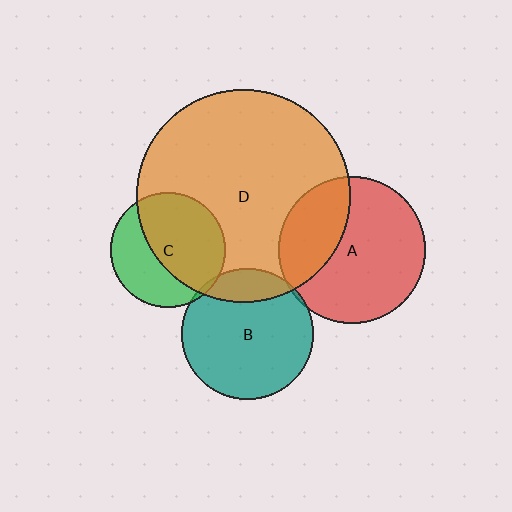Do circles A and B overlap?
Yes.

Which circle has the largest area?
Circle D (orange).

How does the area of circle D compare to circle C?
Approximately 3.5 times.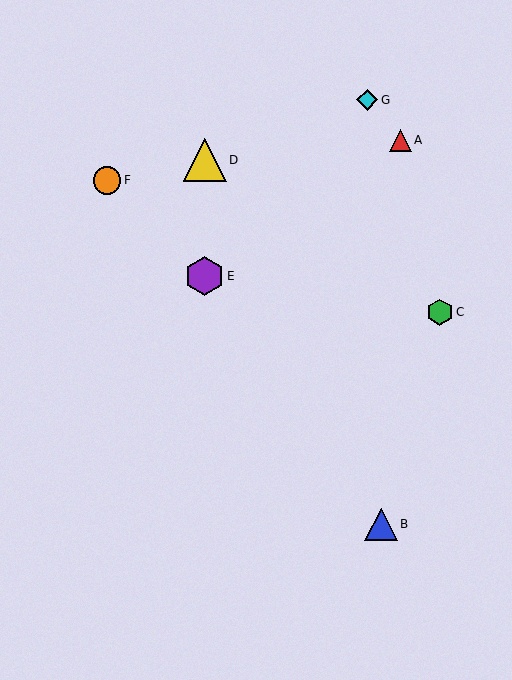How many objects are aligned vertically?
2 objects (D, E) are aligned vertically.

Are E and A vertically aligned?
No, E is at x≈205 and A is at x≈401.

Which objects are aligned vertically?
Objects D, E are aligned vertically.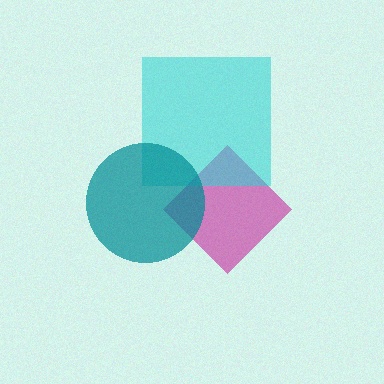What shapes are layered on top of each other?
The layered shapes are: a magenta diamond, a cyan square, a teal circle.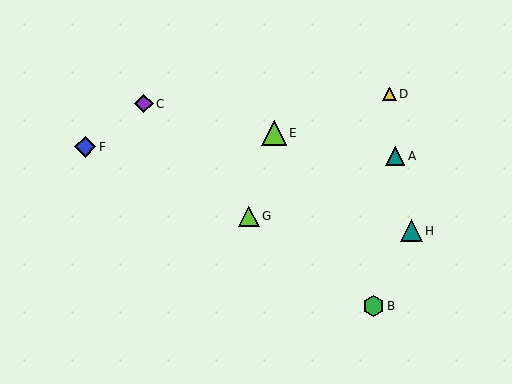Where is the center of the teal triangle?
The center of the teal triangle is at (411, 231).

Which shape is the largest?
The lime triangle (labeled E) is the largest.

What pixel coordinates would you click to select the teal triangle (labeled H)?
Click at (411, 231) to select the teal triangle H.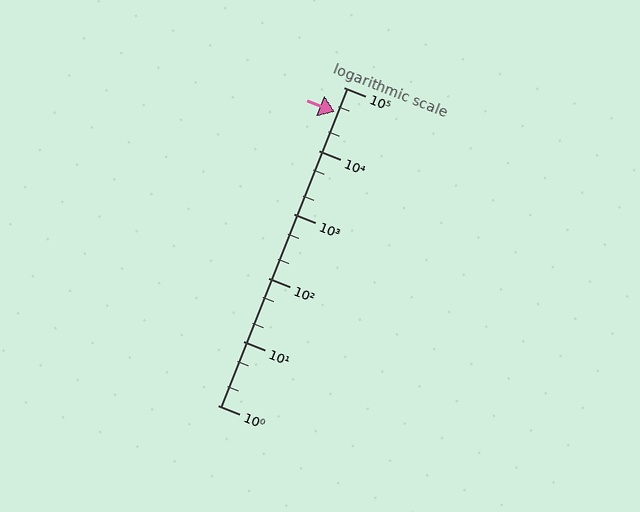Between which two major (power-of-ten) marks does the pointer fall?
The pointer is between 10000 and 100000.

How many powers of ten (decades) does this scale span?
The scale spans 5 decades, from 1 to 100000.